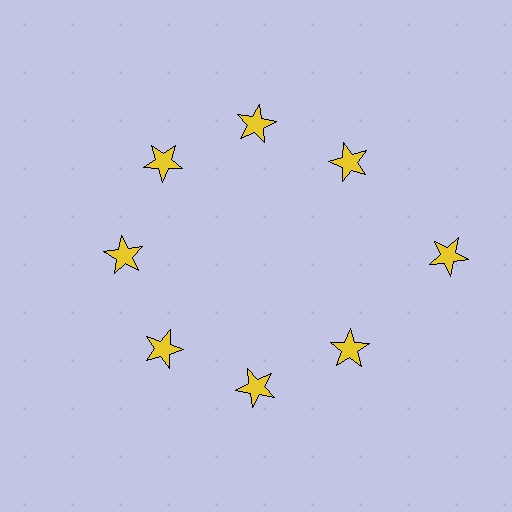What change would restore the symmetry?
The symmetry would be restored by moving it inward, back onto the ring so that all 8 stars sit at equal angles and equal distance from the center.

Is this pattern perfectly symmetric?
No. The 8 yellow stars are arranged in a ring, but one element near the 3 o'clock position is pushed outward from the center, breaking the 8-fold rotational symmetry.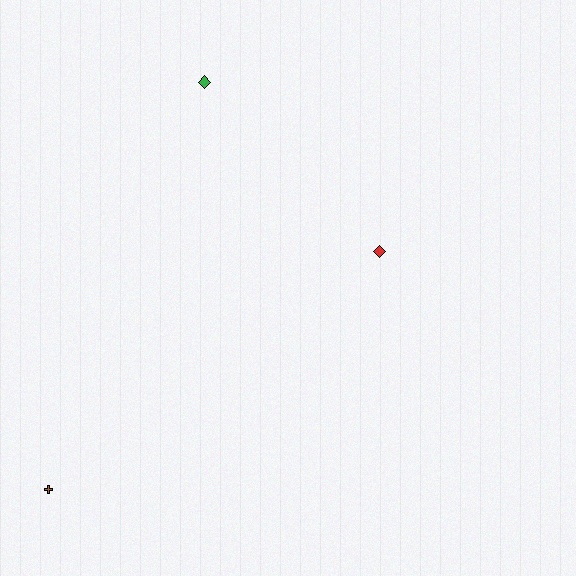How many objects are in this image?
There are 3 objects.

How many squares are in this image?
There are no squares.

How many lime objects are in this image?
There are no lime objects.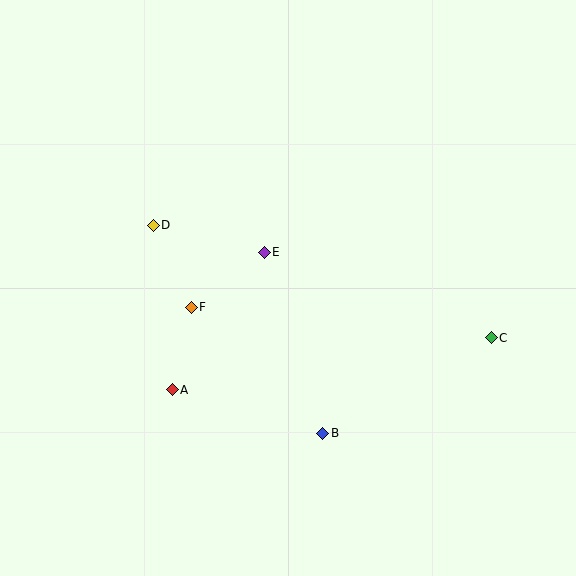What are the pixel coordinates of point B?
Point B is at (323, 433).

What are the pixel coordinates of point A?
Point A is at (172, 390).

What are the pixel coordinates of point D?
Point D is at (153, 225).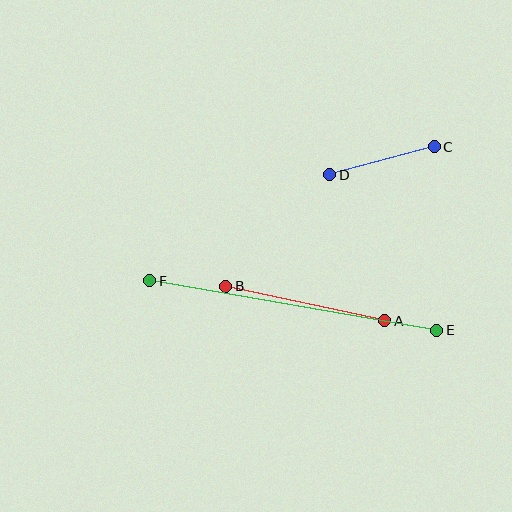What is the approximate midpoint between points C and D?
The midpoint is at approximately (382, 161) pixels.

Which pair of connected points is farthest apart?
Points E and F are farthest apart.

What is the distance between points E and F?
The distance is approximately 291 pixels.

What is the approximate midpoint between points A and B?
The midpoint is at approximately (305, 303) pixels.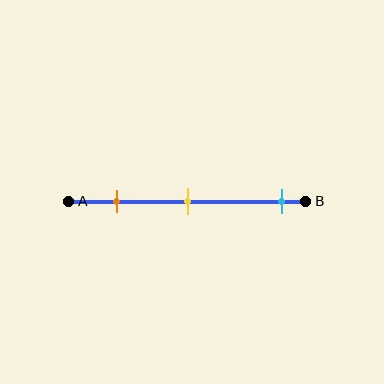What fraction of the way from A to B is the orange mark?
The orange mark is approximately 20% (0.2) of the way from A to B.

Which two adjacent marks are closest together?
The orange and yellow marks are the closest adjacent pair.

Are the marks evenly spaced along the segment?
No, the marks are not evenly spaced.